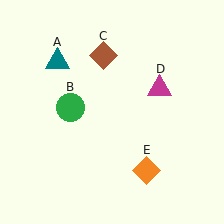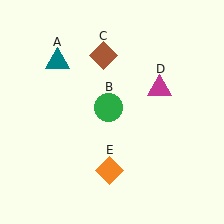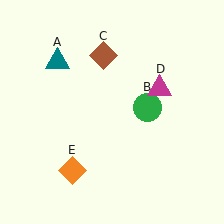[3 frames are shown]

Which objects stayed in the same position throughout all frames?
Teal triangle (object A) and brown diamond (object C) and magenta triangle (object D) remained stationary.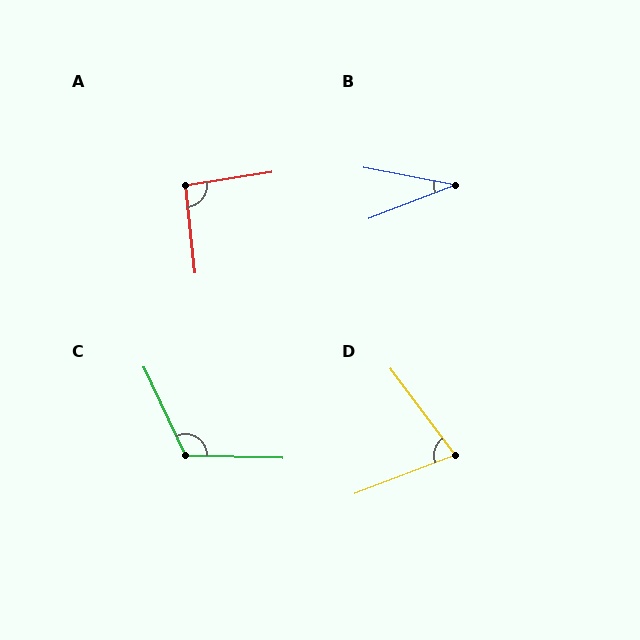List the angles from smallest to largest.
B (32°), D (74°), A (92°), C (116°).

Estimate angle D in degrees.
Approximately 74 degrees.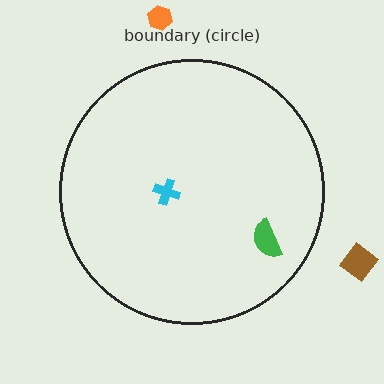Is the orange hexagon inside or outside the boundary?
Outside.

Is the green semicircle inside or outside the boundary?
Inside.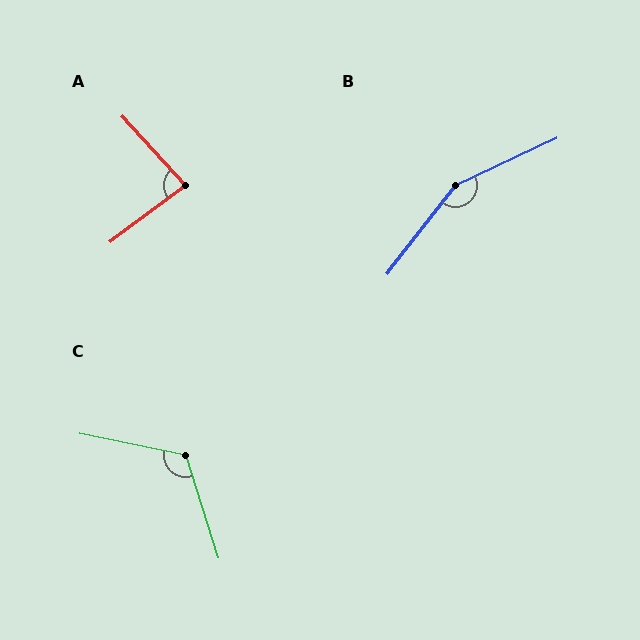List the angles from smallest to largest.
A (85°), C (119°), B (153°).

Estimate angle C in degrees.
Approximately 119 degrees.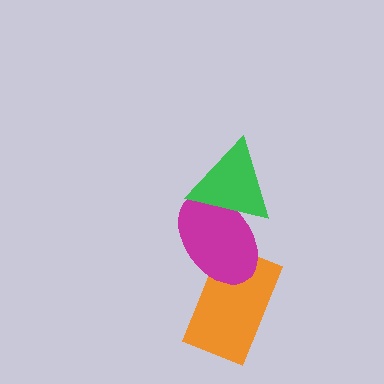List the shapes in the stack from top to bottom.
From top to bottom: the green triangle, the magenta ellipse, the orange rectangle.